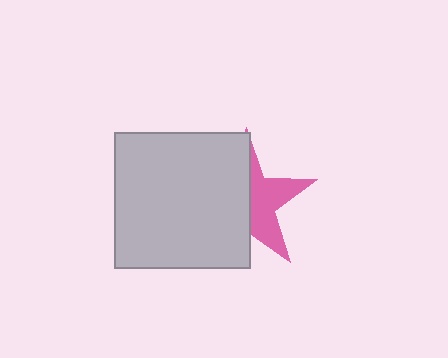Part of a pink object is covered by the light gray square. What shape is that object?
It is a star.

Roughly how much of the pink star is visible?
A small part of it is visible (roughly 43%).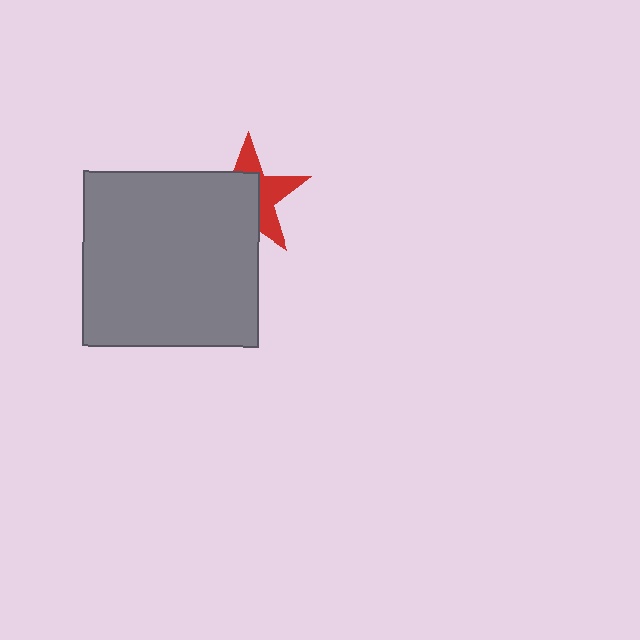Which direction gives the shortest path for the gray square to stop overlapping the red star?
Moving toward the lower-left gives the shortest separation.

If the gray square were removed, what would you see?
You would see the complete red star.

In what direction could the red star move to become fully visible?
The red star could move toward the upper-right. That would shift it out from behind the gray square entirely.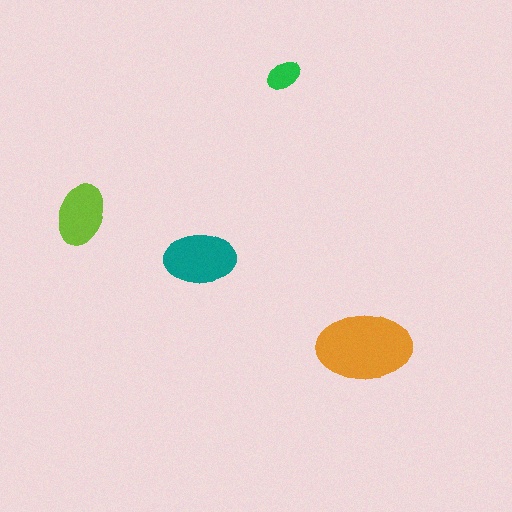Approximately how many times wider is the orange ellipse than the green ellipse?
About 2.5 times wider.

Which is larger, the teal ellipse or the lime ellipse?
The teal one.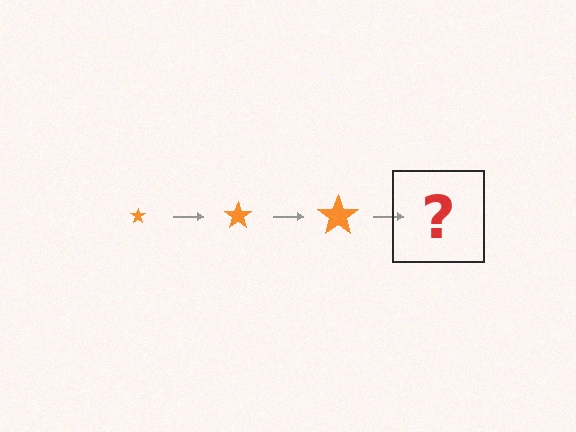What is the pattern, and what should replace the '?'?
The pattern is that the star gets progressively larger each step. The '?' should be an orange star, larger than the previous one.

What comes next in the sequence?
The next element should be an orange star, larger than the previous one.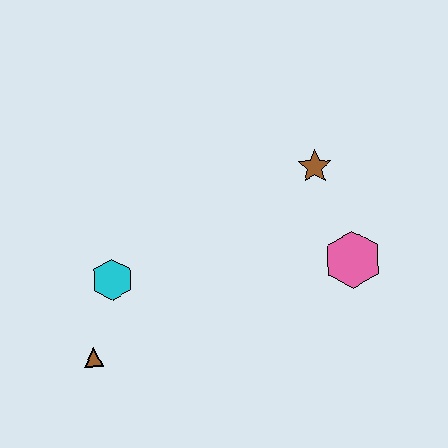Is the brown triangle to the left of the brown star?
Yes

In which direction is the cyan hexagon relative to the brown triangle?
The cyan hexagon is above the brown triangle.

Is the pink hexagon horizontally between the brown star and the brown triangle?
No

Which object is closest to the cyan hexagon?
The brown triangle is closest to the cyan hexagon.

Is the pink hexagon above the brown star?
No